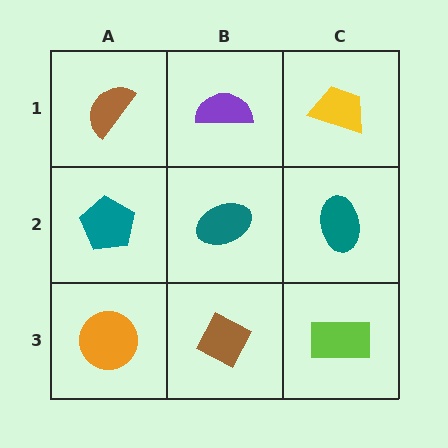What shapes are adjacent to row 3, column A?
A teal pentagon (row 2, column A), a brown diamond (row 3, column B).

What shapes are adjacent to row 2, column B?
A purple semicircle (row 1, column B), a brown diamond (row 3, column B), a teal pentagon (row 2, column A), a teal ellipse (row 2, column C).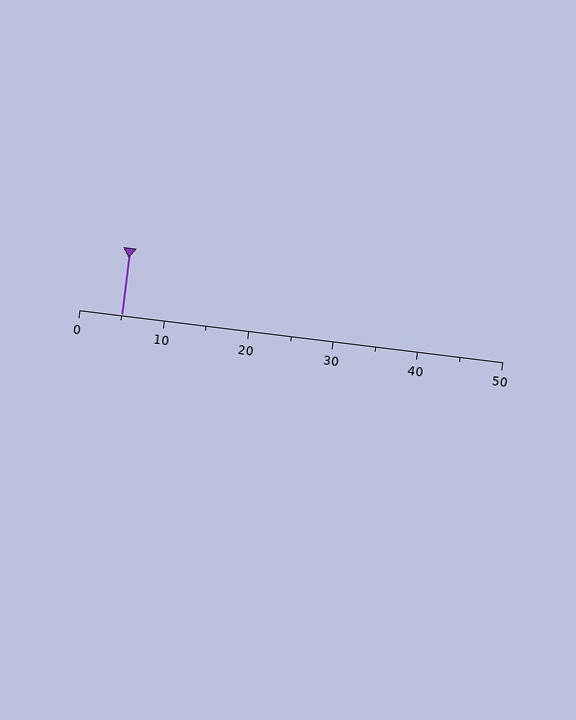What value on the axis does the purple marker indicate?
The marker indicates approximately 5.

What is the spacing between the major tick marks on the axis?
The major ticks are spaced 10 apart.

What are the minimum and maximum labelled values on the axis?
The axis runs from 0 to 50.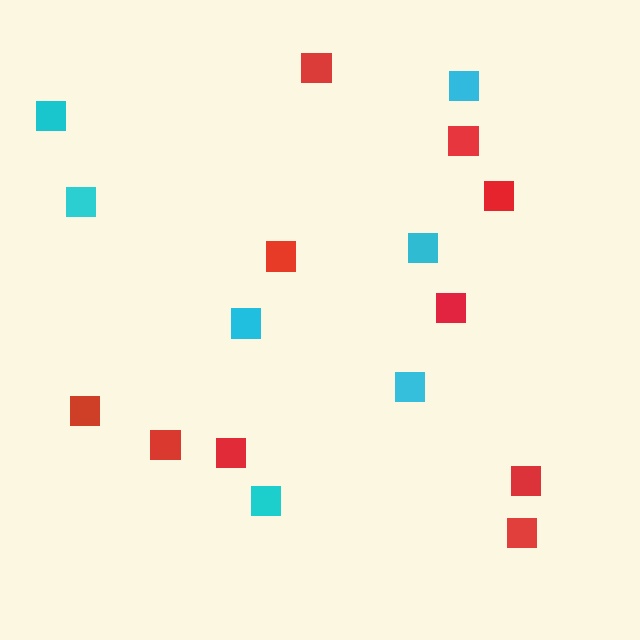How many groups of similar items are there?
There are 2 groups: one group of cyan squares (7) and one group of red squares (10).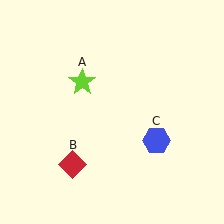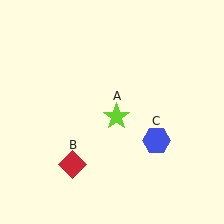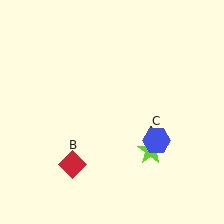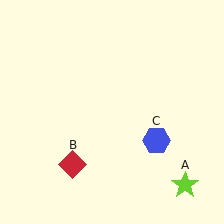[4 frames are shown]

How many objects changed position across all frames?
1 object changed position: lime star (object A).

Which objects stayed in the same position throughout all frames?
Red diamond (object B) and blue hexagon (object C) remained stationary.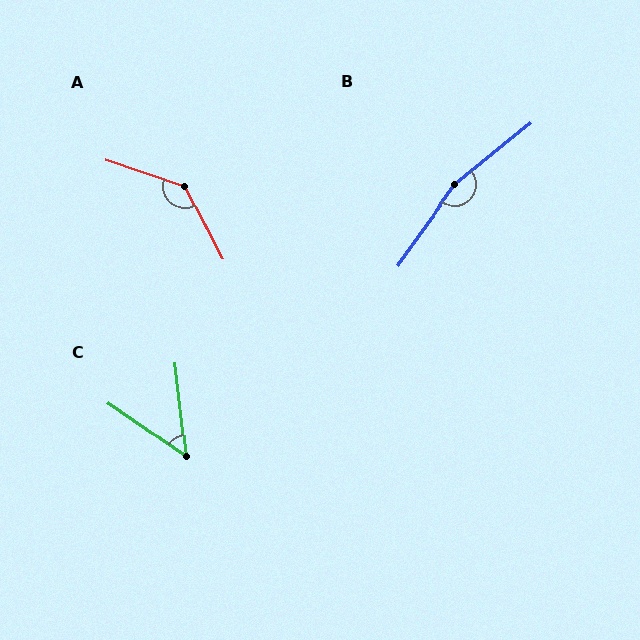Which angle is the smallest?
C, at approximately 49 degrees.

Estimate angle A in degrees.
Approximately 135 degrees.